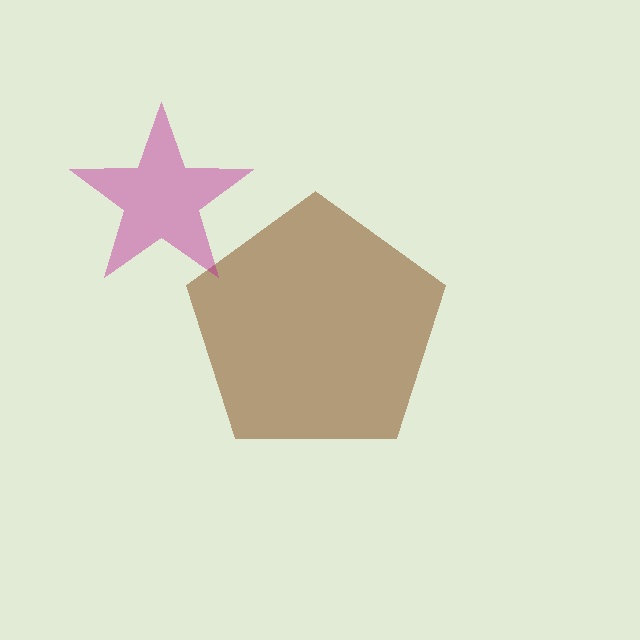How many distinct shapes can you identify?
There are 2 distinct shapes: a brown pentagon, a magenta star.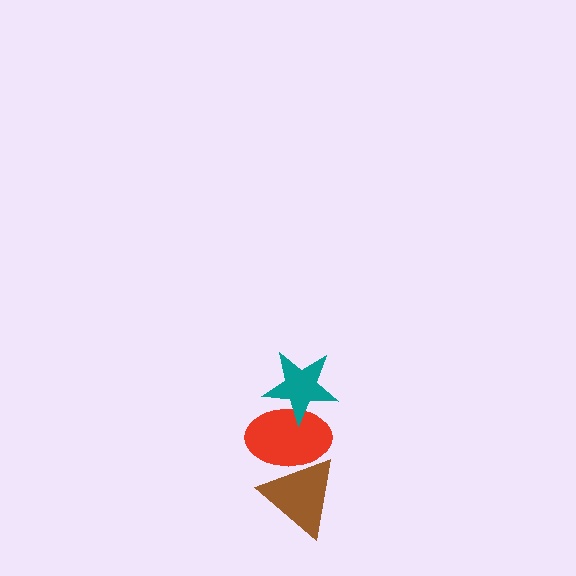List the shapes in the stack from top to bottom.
From top to bottom: the teal star, the red ellipse, the brown triangle.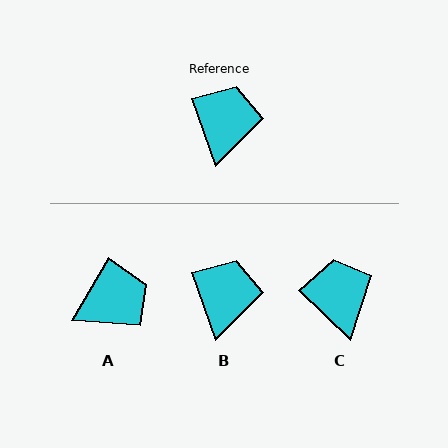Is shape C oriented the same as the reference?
No, it is off by about 27 degrees.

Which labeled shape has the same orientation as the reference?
B.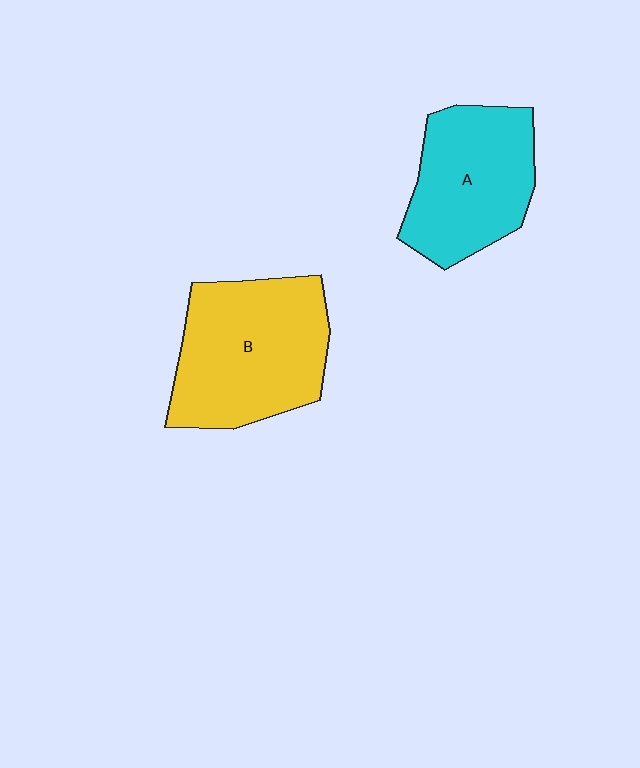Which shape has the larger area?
Shape B (yellow).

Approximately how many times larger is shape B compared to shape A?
Approximately 1.2 times.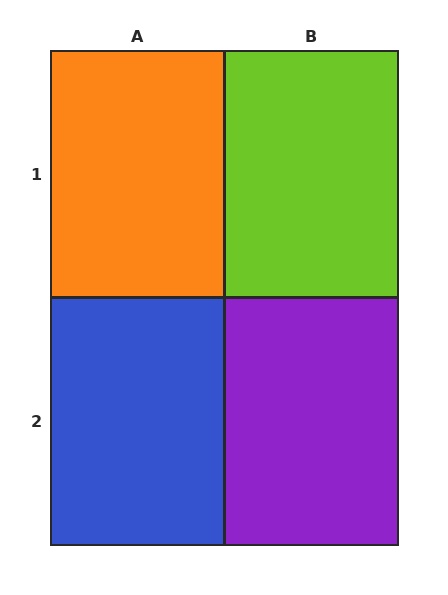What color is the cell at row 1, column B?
Lime.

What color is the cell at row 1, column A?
Orange.